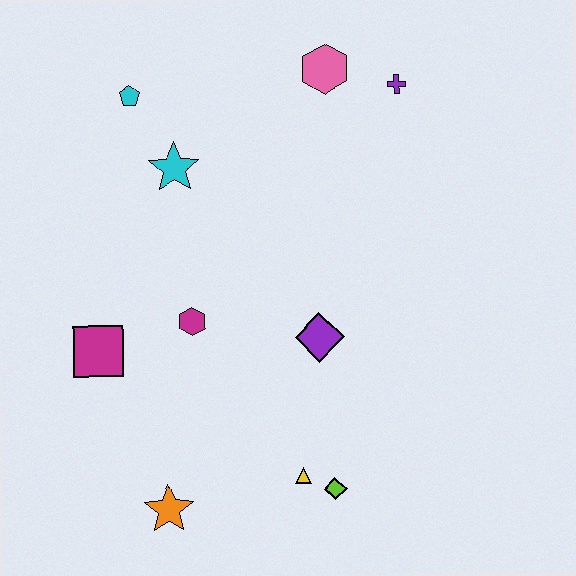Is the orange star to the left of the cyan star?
Yes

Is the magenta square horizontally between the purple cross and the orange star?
No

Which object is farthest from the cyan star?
The lime diamond is farthest from the cyan star.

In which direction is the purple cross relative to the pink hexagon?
The purple cross is to the right of the pink hexagon.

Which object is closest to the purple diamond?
The magenta hexagon is closest to the purple diamond.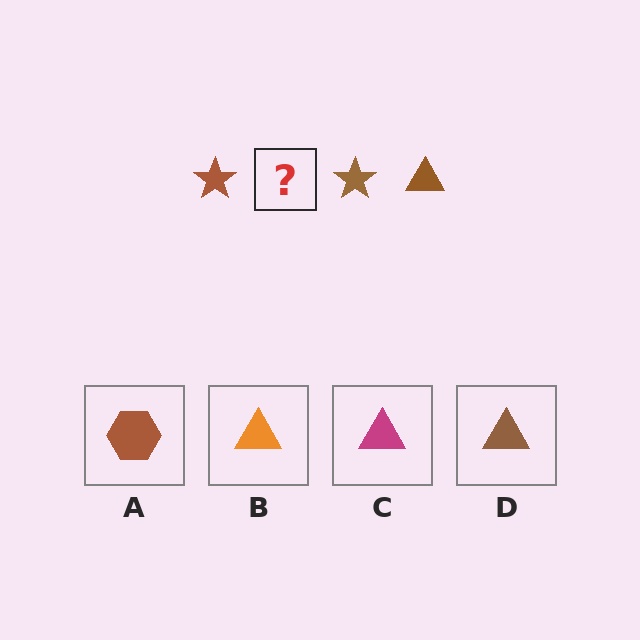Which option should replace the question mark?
Option D.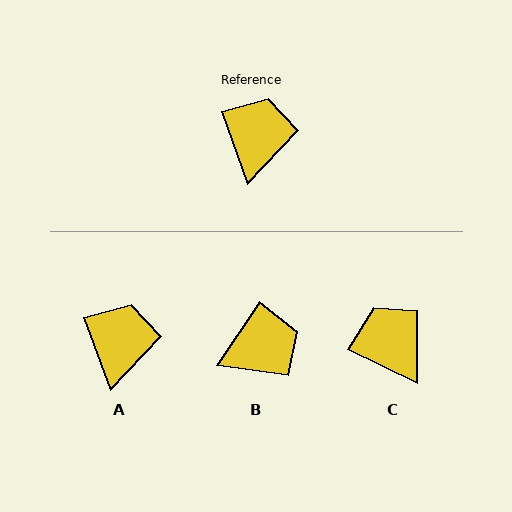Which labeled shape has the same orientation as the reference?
A.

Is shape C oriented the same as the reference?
No, it is off by about 44 degrees.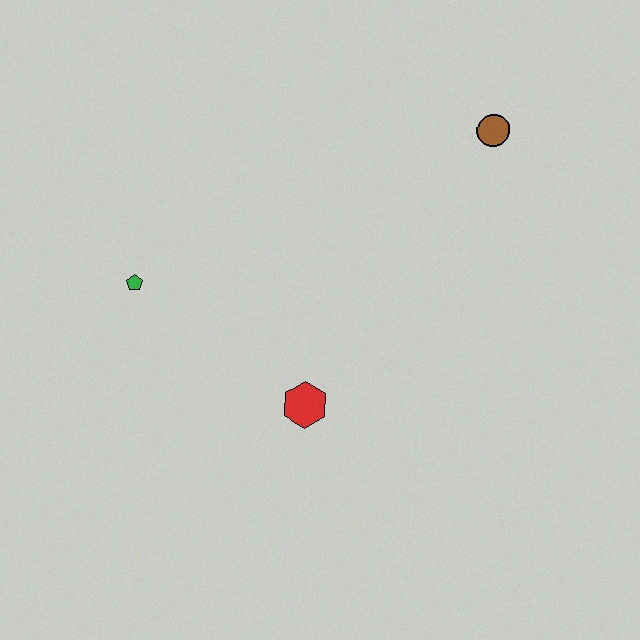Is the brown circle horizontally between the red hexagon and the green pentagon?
No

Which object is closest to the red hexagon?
The green pentagon is closest to the red hexagon.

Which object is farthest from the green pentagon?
The brown circle is farthest from the green pentagon.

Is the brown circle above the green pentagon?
Yes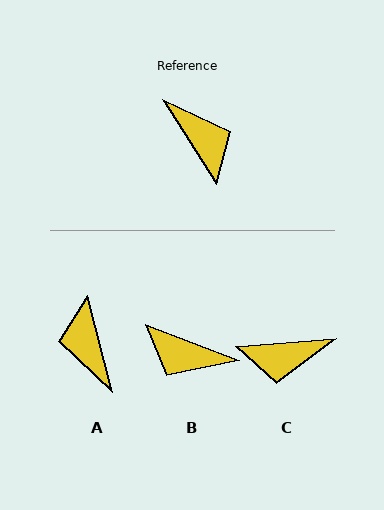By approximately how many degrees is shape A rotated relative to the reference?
Approximately 163 degrees counter-clockwise.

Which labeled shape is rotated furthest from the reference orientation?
A, about 163 degrees away.